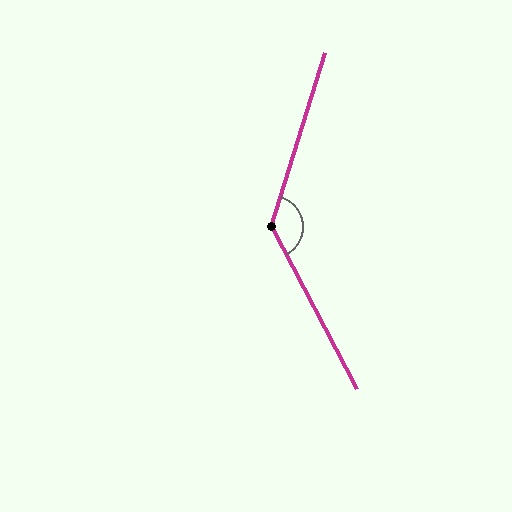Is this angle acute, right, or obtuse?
It is obtuse.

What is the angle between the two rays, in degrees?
Approximately 135 degrees.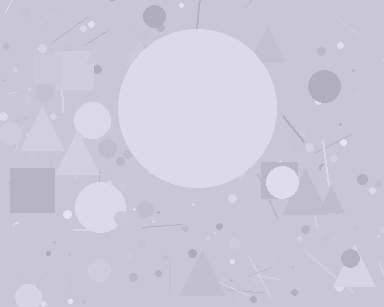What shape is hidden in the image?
A circle is hidden in the image.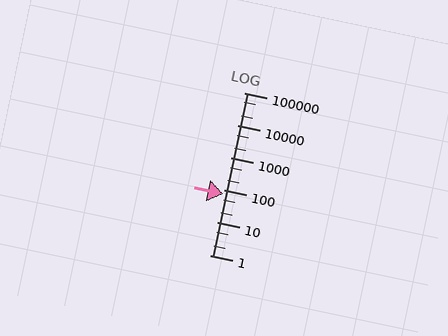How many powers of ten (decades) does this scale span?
The scale spans 5 decades, from 1 to 100000.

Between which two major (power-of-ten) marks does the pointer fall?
The pointer is between 10 and 100.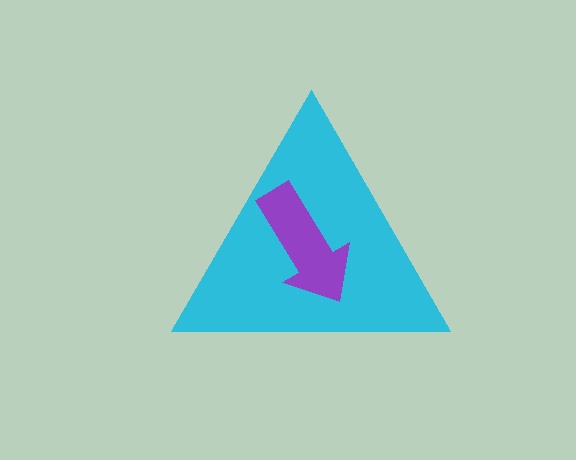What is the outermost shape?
The cyan triangle.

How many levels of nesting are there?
2.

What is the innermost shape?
The purple arrow.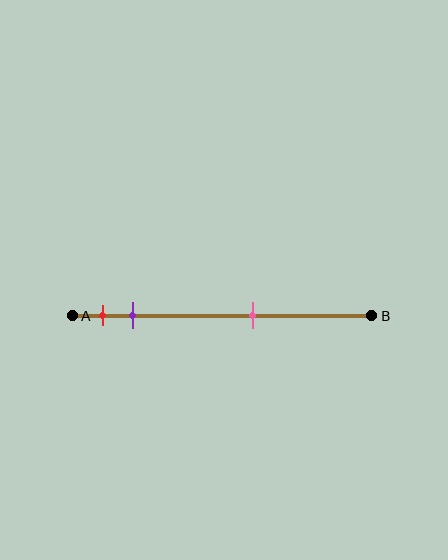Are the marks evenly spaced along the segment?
No, the marks are not evenly spaced.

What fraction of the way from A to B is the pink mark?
The pink mark is approximately 60% (0.6) of the way from A to B.